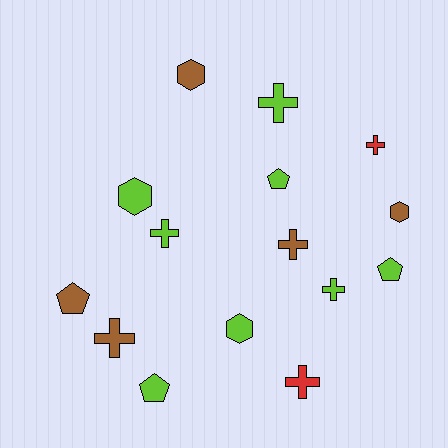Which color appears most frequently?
Lime, with 8 objects.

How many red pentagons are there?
There are no red pentagons.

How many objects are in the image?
There are 15 objects.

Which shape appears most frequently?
Cross, with 7 objects.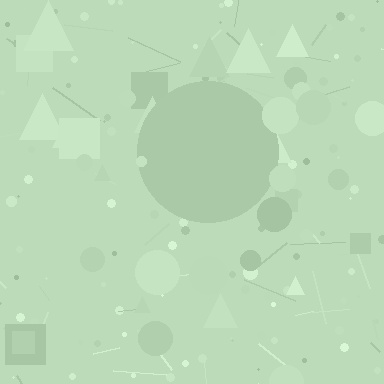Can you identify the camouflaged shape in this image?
The camouflaged shape is a circle.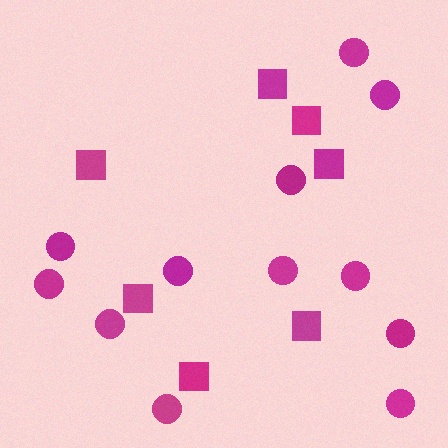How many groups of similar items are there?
There are 2 groups: one group of circles (12) and one group of squares (7).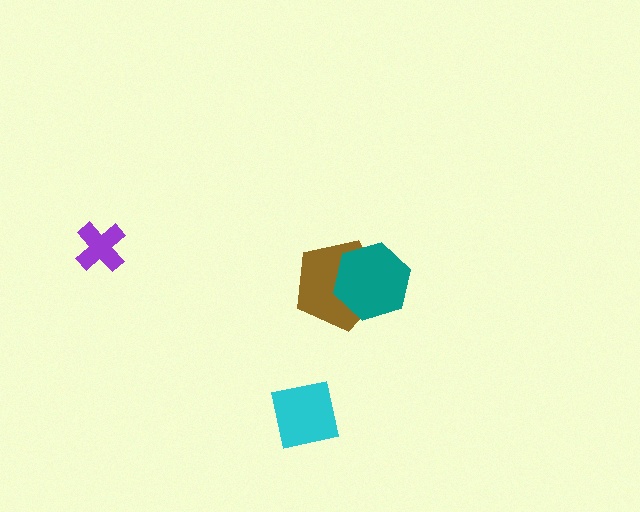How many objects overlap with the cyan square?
0 objects overlap with the cyan square.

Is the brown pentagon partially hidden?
Yes, it is partially covered by another shape.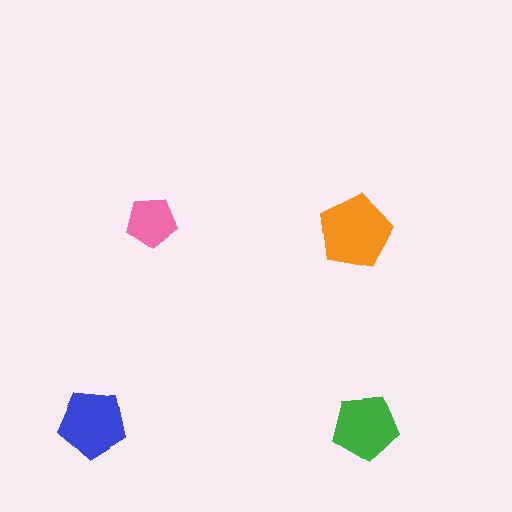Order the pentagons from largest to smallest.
the orange one, the blue one, the green one, the pink one.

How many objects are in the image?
There are 4 objects in the image.